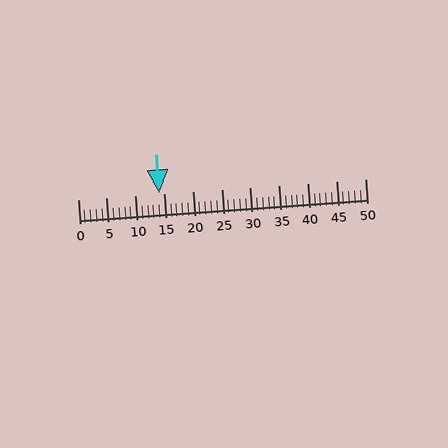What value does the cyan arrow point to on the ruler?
The cyan arrow points to approximately 14.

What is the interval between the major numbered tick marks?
The major tick marks are spaced 5 units apart.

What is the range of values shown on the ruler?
The ruler shows values from 0 to 50.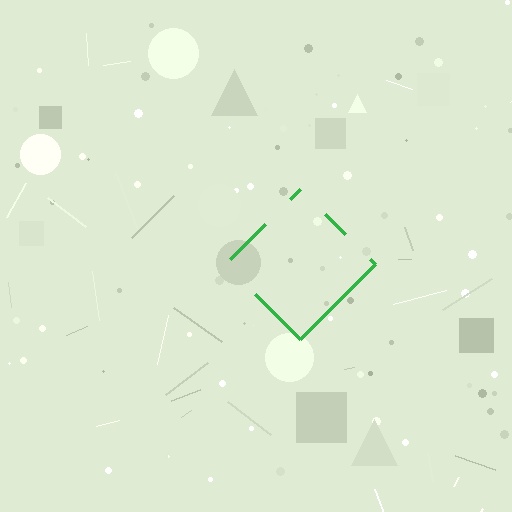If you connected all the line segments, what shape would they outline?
They would outline a diamond.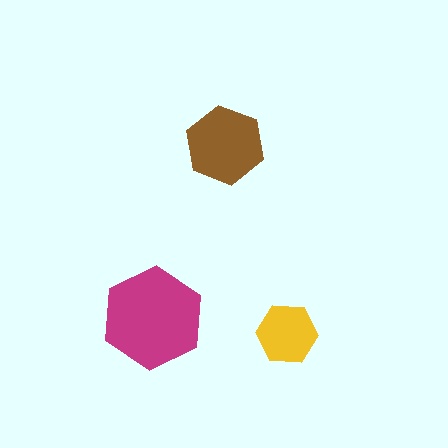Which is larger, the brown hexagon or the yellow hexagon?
The brown one.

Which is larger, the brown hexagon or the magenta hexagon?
The magenta one.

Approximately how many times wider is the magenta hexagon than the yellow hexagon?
About 1.5 times wider.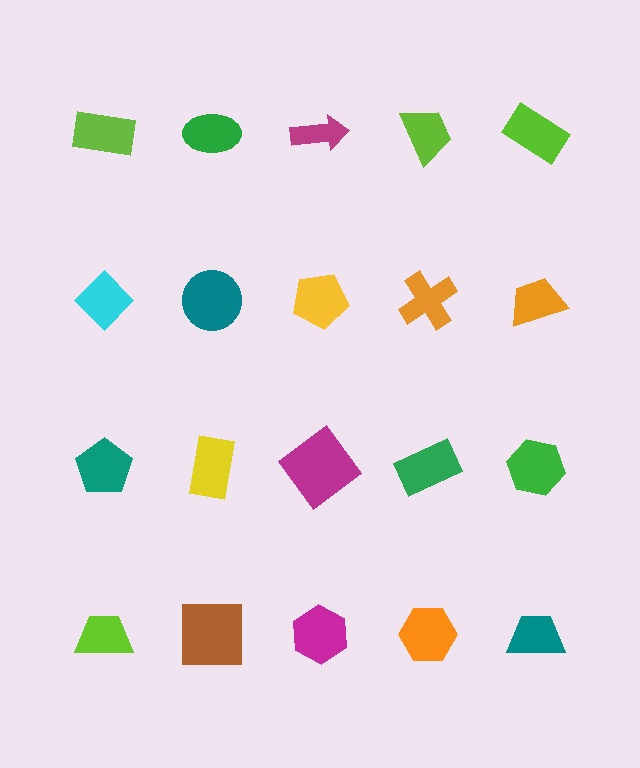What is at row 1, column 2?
A green ellipse.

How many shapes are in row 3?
5 shapes.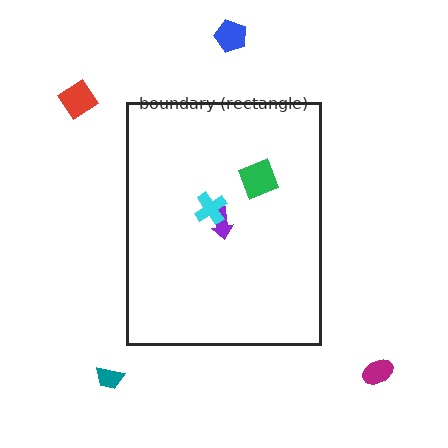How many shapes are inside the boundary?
3 inside, 4 outside.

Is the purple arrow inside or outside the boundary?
Inside.